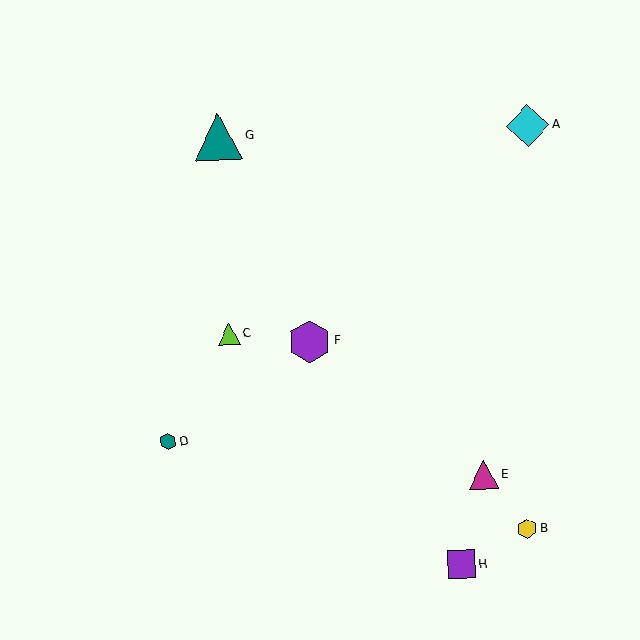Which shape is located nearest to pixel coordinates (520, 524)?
The yellow hexagon (labeled B) at (527, 529) is nearest to that location.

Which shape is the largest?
The teal triangle (labeled G) is the largest.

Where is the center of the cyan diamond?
The center of the cyan diamond is at (528, 126).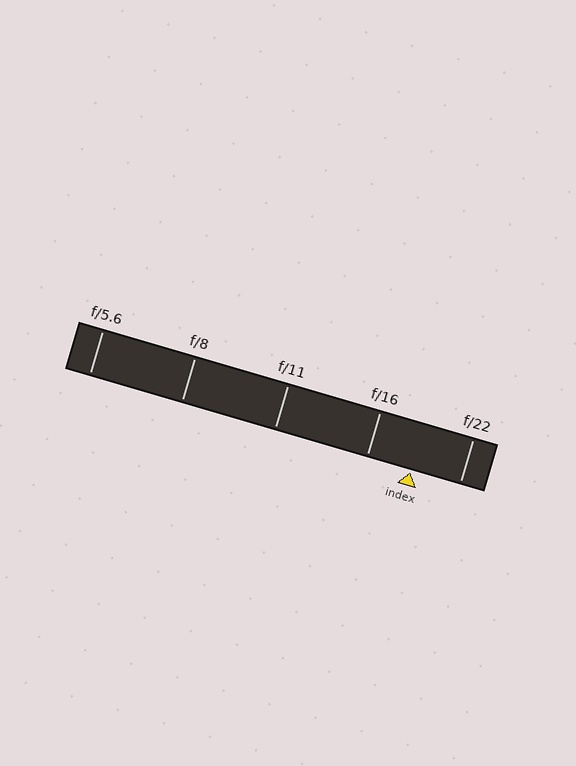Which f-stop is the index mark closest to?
The index mark is closest to f/16.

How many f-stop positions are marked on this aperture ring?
There are 5 f-stop positions marked.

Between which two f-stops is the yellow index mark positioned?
The index mark is between f/16 and f/22.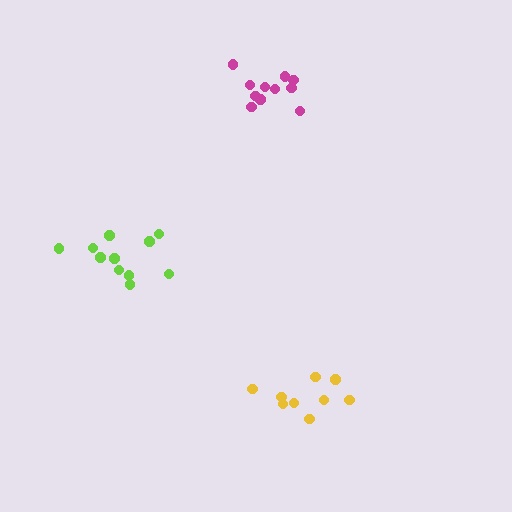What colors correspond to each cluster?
The clusters are colored: lime, magenta, yellow.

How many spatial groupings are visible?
There are 3 spatial groupings.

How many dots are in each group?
Group 1: 11 dots, Group 2: 11 dots, Group 3: 9 dots (31 total).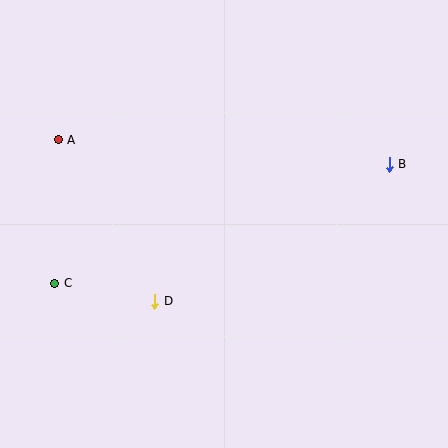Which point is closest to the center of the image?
Point D at (155, 301) is closest to the center.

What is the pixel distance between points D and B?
The distance between D and B is 272 pixels.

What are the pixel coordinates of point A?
Point A is at (58, 140).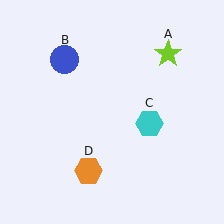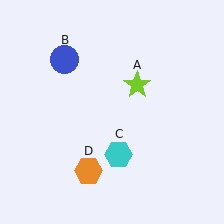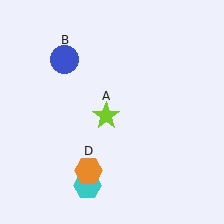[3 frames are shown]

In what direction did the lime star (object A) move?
The lime star (object A) moved down and to the left.